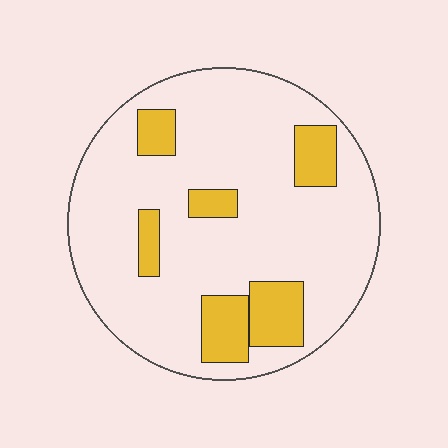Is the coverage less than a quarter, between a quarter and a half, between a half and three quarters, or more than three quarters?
Less than a quarter.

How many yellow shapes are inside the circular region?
6.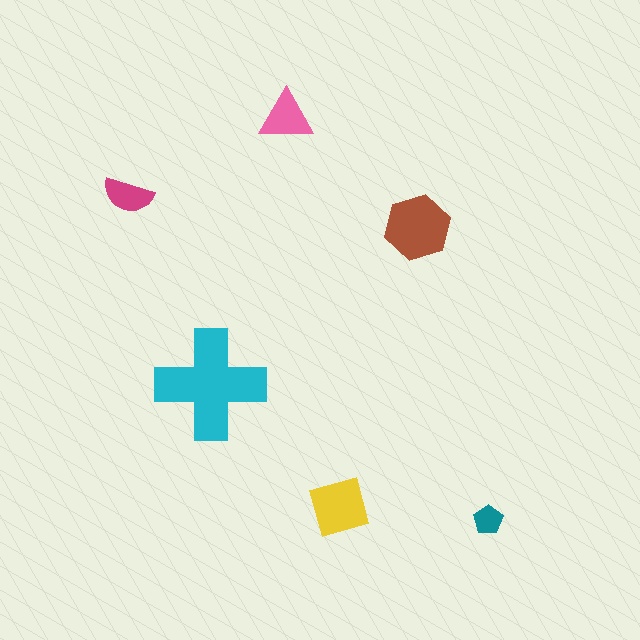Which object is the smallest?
The teal pentagon.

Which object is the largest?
The cyan cross.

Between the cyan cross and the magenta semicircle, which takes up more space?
The cyan cross.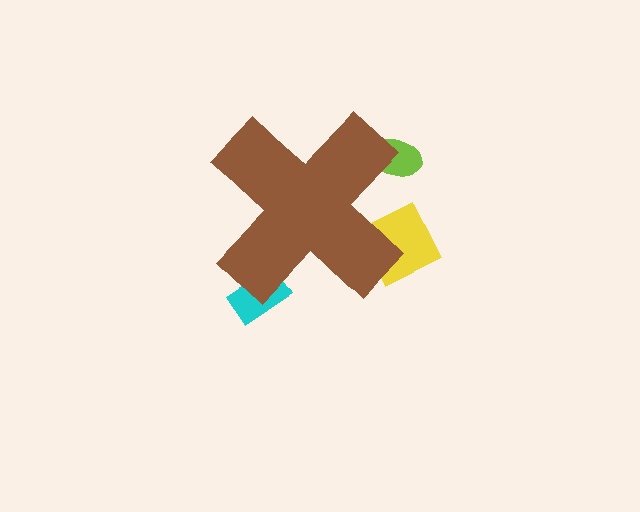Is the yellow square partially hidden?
Yes, the yellow square is partially hidden behind the brown cross.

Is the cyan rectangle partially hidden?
Yes, the cyan rectangle is partially hidden behind the brown cross.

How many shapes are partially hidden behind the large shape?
3 shapes are partially hidden.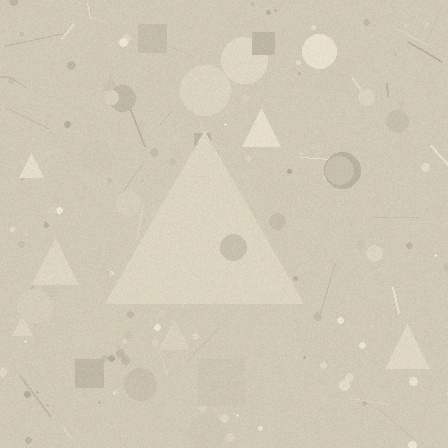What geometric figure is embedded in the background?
A triangle is embedded in the background.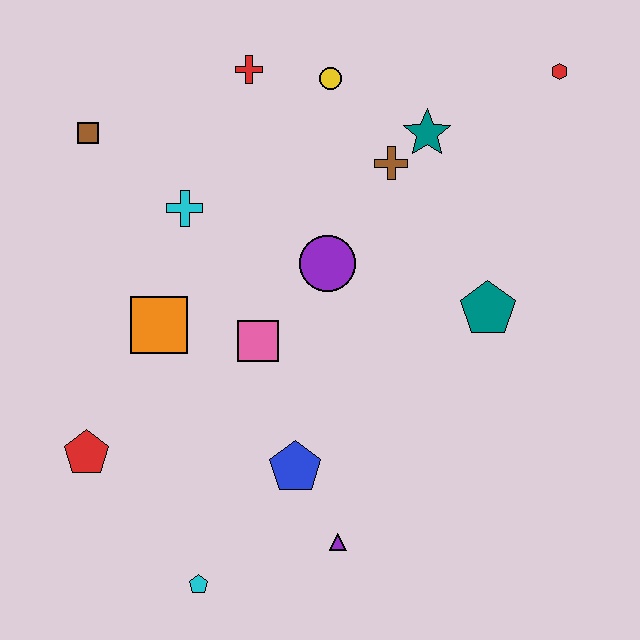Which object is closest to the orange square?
The pink square is closest to the orange square.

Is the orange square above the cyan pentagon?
Yes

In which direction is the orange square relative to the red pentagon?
The orange square is above the red pentagon.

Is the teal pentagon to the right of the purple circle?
Yes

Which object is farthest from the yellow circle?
The cyan pentagon is farthest from the yellow circle.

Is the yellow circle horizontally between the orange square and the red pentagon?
No